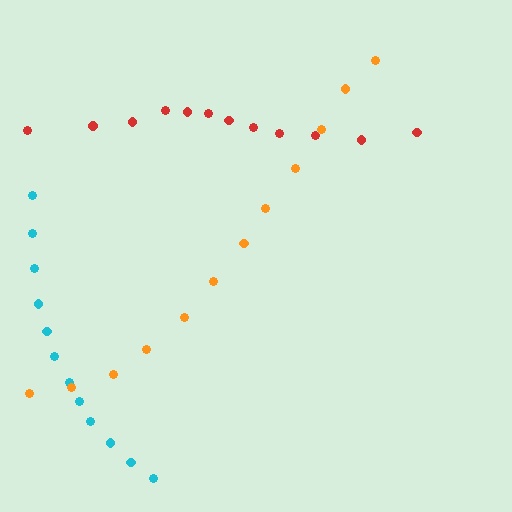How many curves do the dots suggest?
There are 3 distinct paths.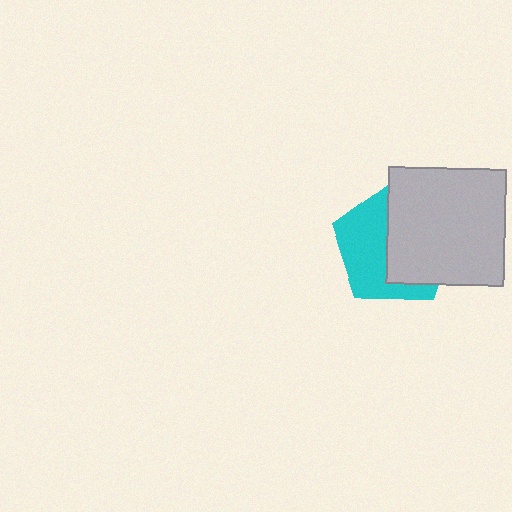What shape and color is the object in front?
The object in front is a light gray rectangle.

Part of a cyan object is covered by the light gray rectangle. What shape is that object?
It is a pentagon.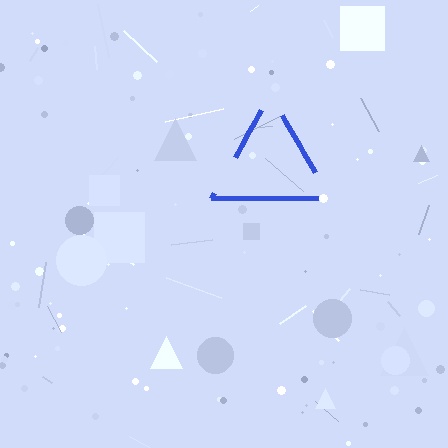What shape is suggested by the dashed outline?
The dashed outline suggests a triangle.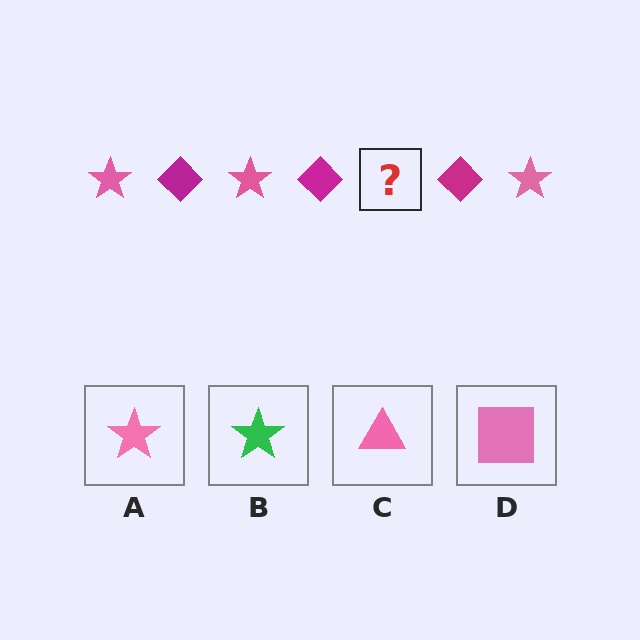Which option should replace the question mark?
Option A.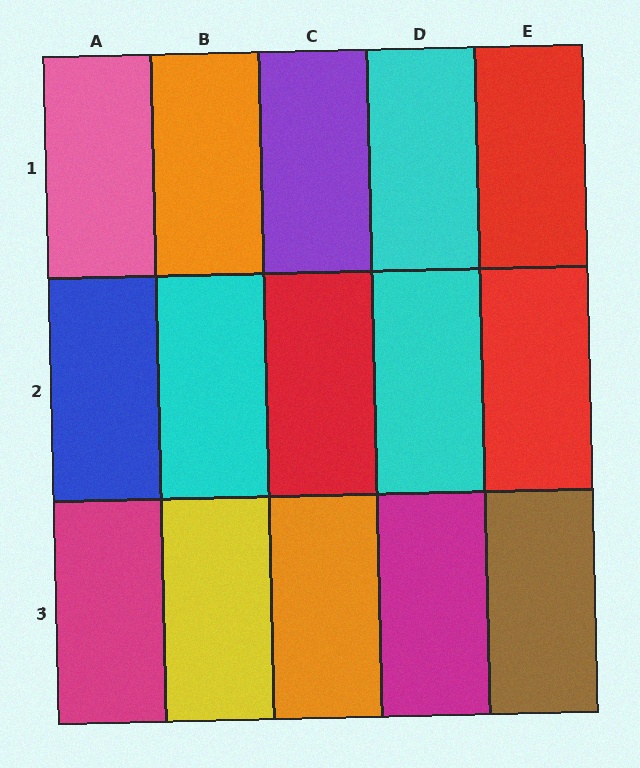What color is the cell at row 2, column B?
Cyan.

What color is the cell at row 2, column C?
Red.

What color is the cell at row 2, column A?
Blue.